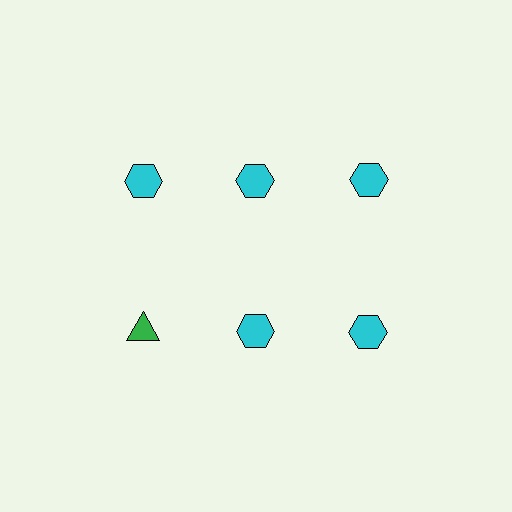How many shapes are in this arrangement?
There are 6 shapes arranged in a grid pattern.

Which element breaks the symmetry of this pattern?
The green triangle in the second row, leftmost column breaks the symmetry. All other shapes are cyan hexagons.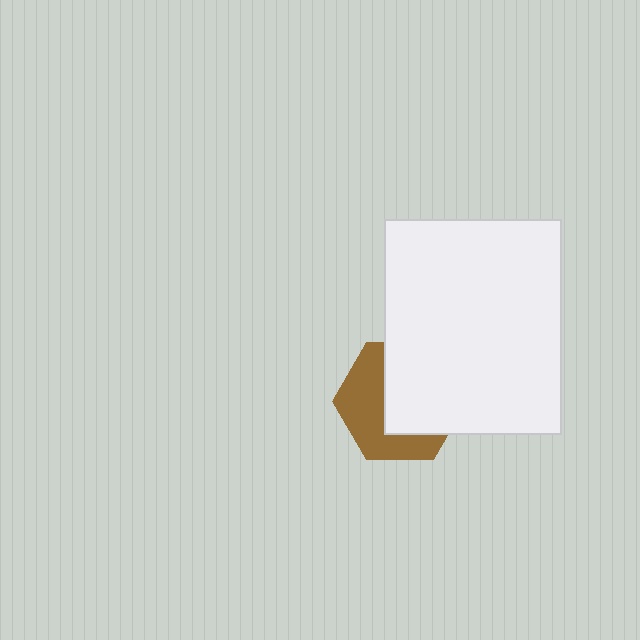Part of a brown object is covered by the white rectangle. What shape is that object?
It is a hexagon.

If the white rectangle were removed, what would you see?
You would see the complete brown hexagon.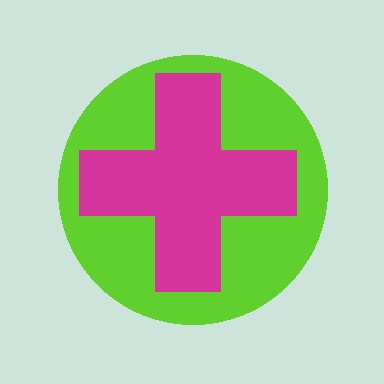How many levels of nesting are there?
2.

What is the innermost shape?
The magenta cross.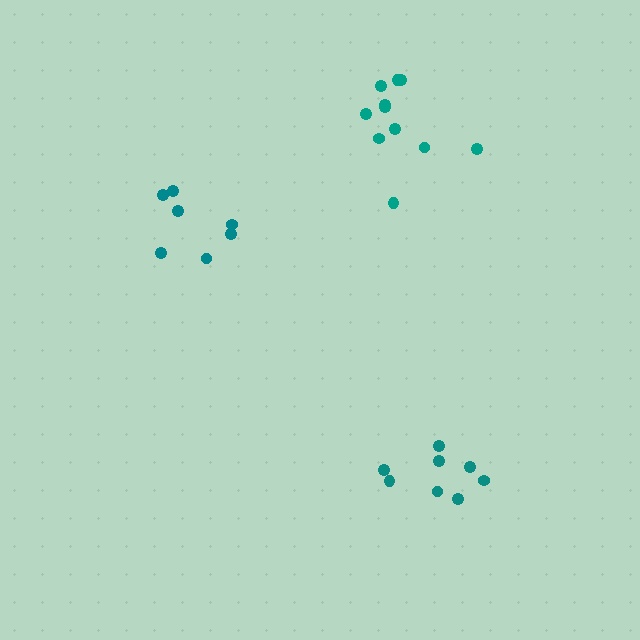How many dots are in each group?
Group 1: 11 dots, Group 2: 7 dots, Group 3: 8 dots (26 total).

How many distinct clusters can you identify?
There are 3 distinct clusters.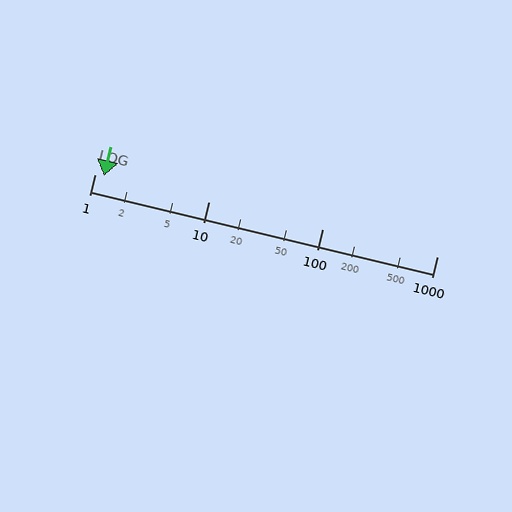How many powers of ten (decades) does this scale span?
The scale spans 3 decades, from 1 to 1000.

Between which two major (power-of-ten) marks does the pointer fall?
The pointer is between 1 and 10.